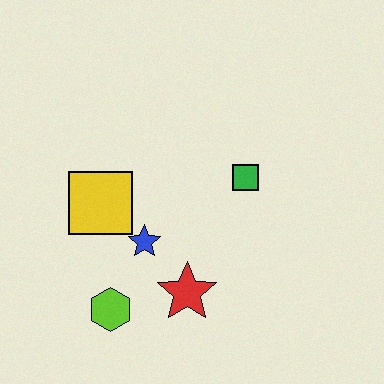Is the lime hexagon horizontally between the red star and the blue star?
No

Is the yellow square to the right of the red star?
No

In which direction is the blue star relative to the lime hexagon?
The blue star is above the lime hexagon.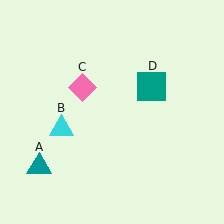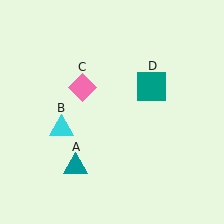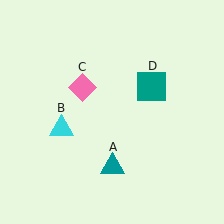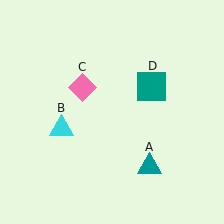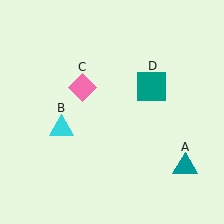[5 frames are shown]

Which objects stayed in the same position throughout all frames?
Cyan triangle (object B) and pink diamond (object C) and teal square (object D) remained stationary.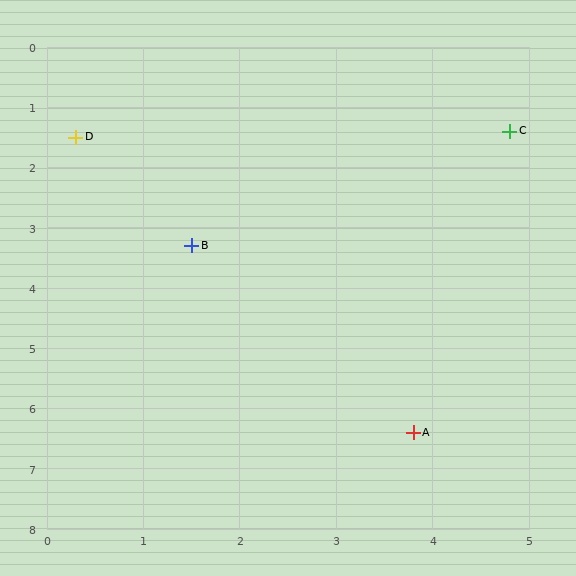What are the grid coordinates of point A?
Point A is at approximately (3.8, 6.4).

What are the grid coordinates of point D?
Point D is at approximately (0.3, 1.5).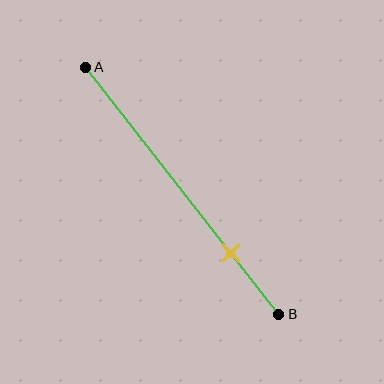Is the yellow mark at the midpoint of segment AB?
No, the mark is at about 75% from A, not at the 50% midpoint.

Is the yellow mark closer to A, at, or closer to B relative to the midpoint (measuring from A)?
The yellow mark is closer to point B than the midpoint of segment AB.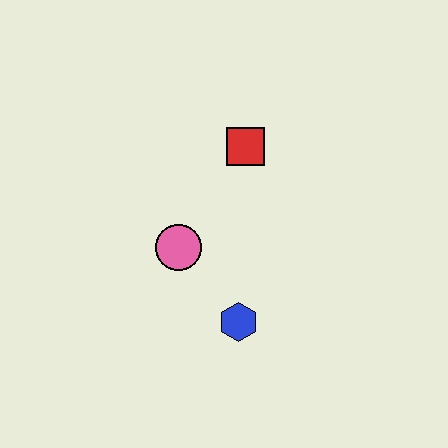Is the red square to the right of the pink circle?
Yes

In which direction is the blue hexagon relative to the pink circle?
The blue hexagon is below the pink circle.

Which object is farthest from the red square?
The blue hexagon is farthest from the red square.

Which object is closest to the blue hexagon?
The pink circle is closest to the blue hexagon.